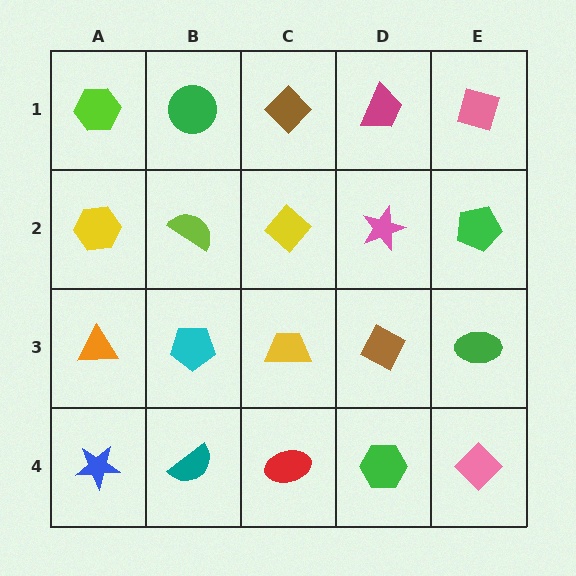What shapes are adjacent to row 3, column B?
A lime semicircle (row 2, column B), a teal semicircle (row 4, column B), an orange triangle (row 3, column A), a yellow trapezoid (row 3, column C).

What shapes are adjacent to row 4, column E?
A green ellipse (row 3, column E), a green hexagon (row 4, column D).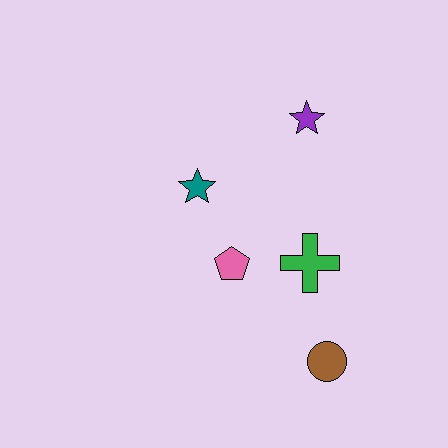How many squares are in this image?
There are no squares.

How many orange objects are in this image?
There are no orange objects.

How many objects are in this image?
There are 5 objects.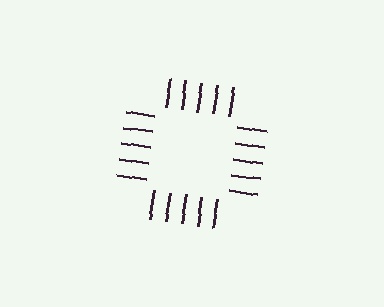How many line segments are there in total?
20 — 5 along each of the 4 edges.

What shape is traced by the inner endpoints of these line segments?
An illusory square — the line segments terminate on its edges but no continuous stroke is drawn.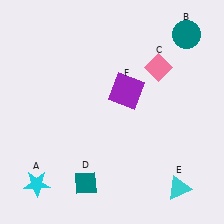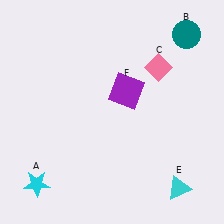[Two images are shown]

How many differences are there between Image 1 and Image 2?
There is 1 difference between the two images.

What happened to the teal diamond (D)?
The teal diamond (D) was removed in Image 2. It was in the bottom-left area of Image 1.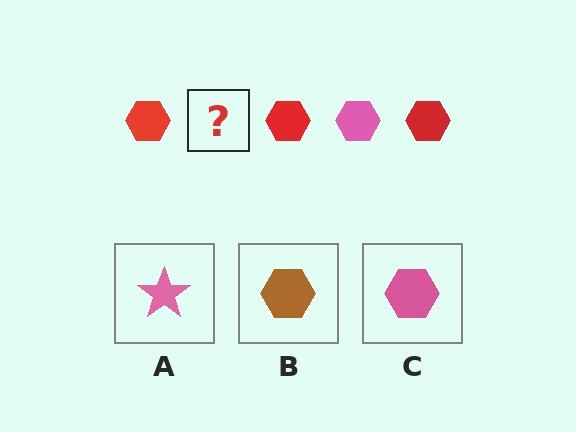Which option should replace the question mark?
Option C.